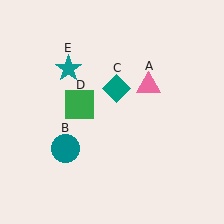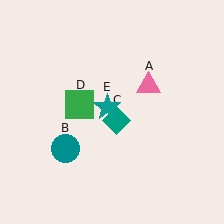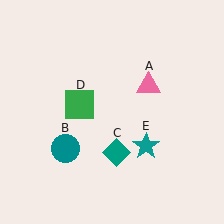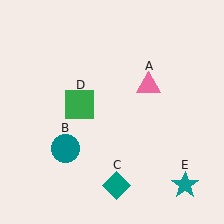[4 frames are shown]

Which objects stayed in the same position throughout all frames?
Pink triangle (object A) and teal circle (object B) and green square (object D) remained stationary.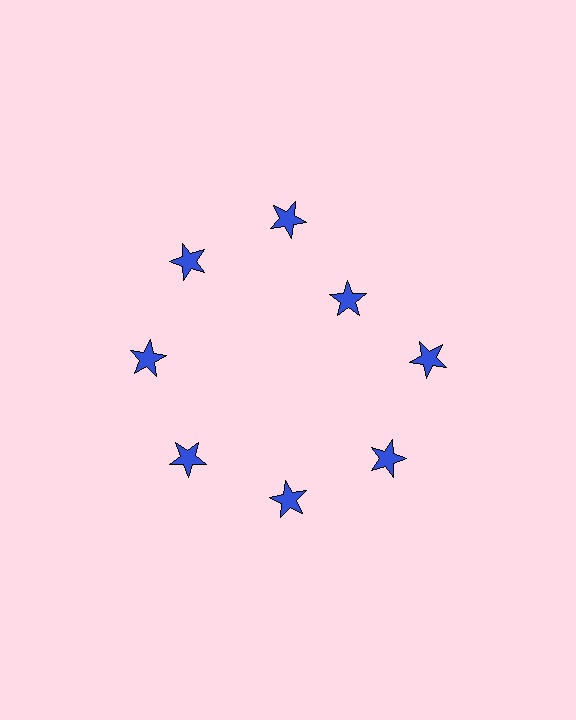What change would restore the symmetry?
The symmetry would be restored by moving it outward, back onto the ring so that all 8 stars sit at equal angles and equal distance from the center.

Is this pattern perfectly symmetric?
No. The 8 blue stars are arranged in a ring, but one element near the 2 o'clock position is pulled inward toward the center, breaking the 8-fold rotational symmetry.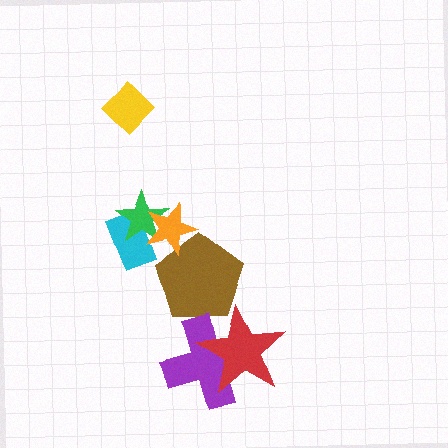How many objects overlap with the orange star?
3 objects overlap with the orange star.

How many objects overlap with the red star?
2 objects overlap with the red star.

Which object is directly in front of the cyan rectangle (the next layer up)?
The green star is directly in front of the cyan rectangle.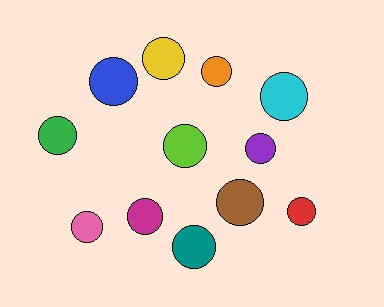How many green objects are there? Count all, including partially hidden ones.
There is 1 green object.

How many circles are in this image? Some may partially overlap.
There are 12 circles.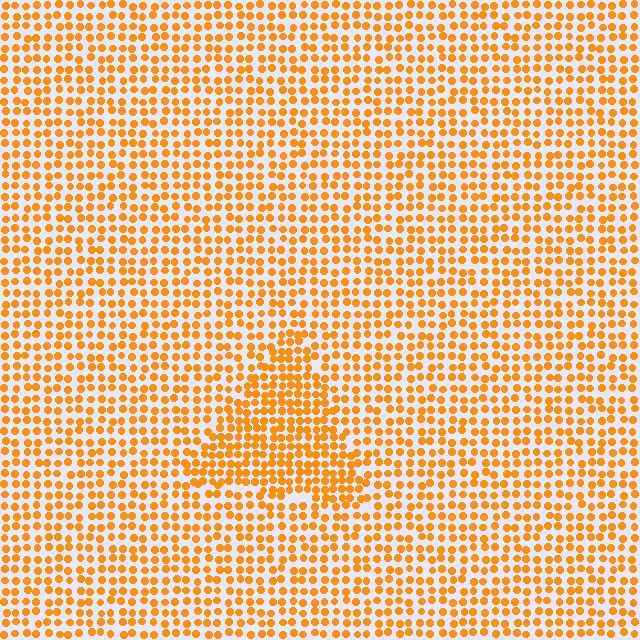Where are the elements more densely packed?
The elements are more densely packed inside the triangle boundary.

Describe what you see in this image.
The image contains small orange elements arranged at two different densities. A triangle-shaped region is visible where the elements are more densely packed than the surrounding area.